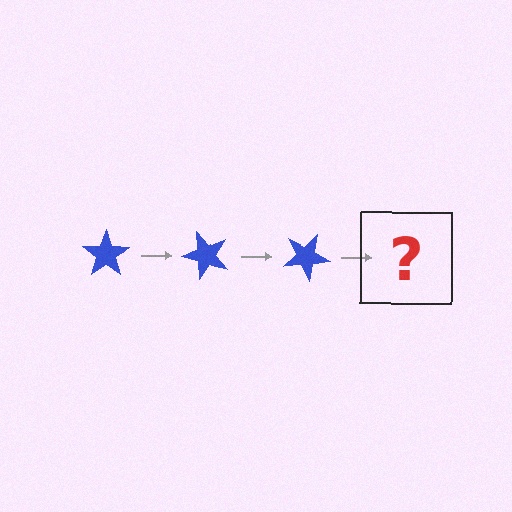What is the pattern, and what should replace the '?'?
The pattern is that the star rotates 50 degrees each step. The '?' should be a blue star rotated 150 degrees.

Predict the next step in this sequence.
The next step is a blue star rotated 150 degrees.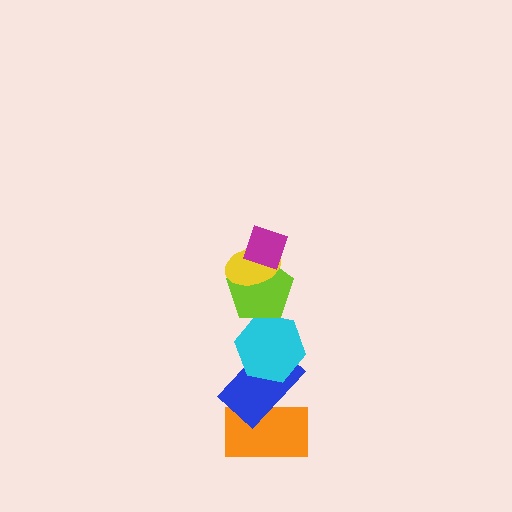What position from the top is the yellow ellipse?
The yellow ellipse is 2nd from the top.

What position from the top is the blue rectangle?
The blue rectangle is 5th from the top.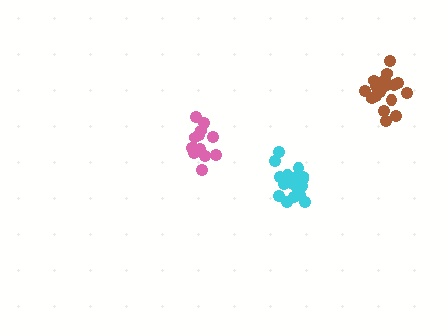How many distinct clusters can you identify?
There are 3 distinct clusters.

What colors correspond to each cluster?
The clusters are colored: cyan, pink, brown.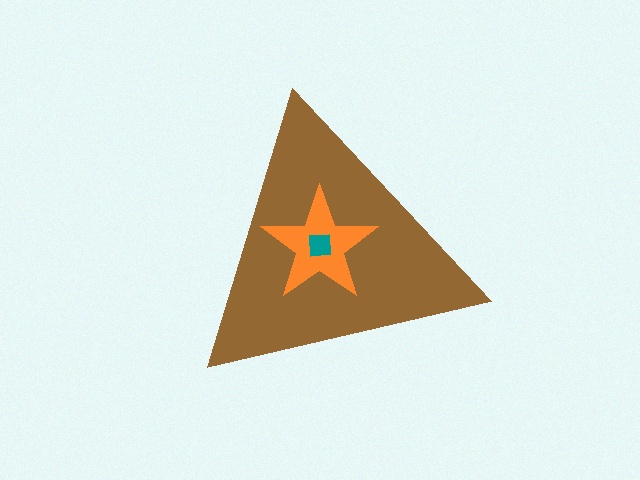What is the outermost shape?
The brown triangle.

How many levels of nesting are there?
3.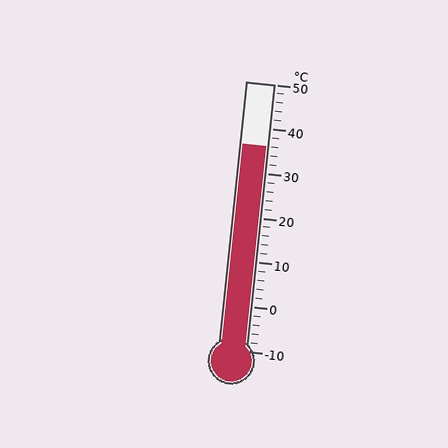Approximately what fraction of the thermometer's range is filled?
The thermometer is filled to approximately 75% of its range.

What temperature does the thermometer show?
The thermometer shows approximately 36°C.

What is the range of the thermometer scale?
The thermometer scale ranges from -10°C to 50°C.